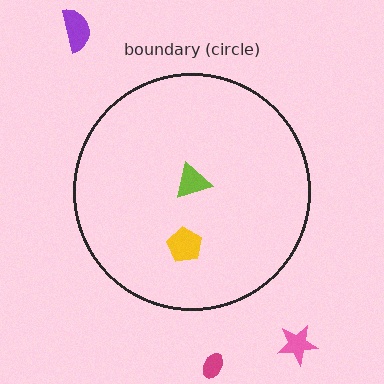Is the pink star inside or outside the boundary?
Outside.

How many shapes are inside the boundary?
2 inside, 3 outside.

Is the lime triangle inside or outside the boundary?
Inside.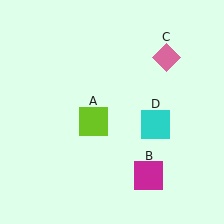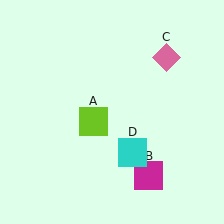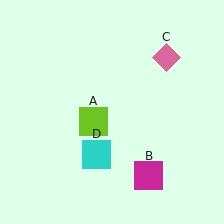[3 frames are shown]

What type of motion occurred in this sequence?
The cyan square (object D) rotated clockwise around the center of the scene.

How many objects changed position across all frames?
1 object changed position: cyan square (object D).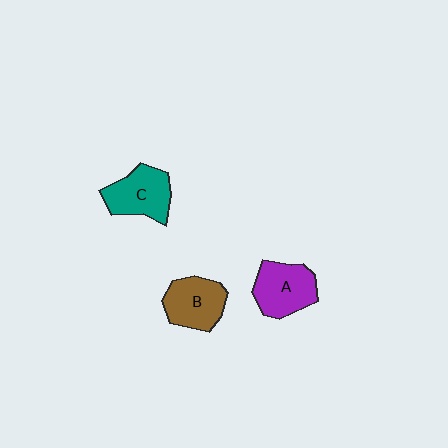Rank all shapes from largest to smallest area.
From largest to smallest: A (purple), C (teal), B (brown).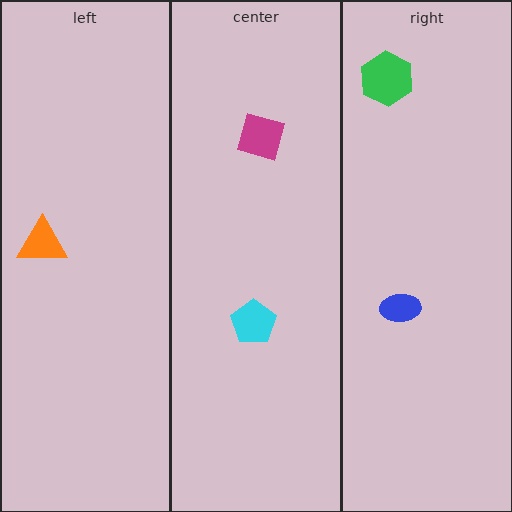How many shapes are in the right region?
2.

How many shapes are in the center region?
2.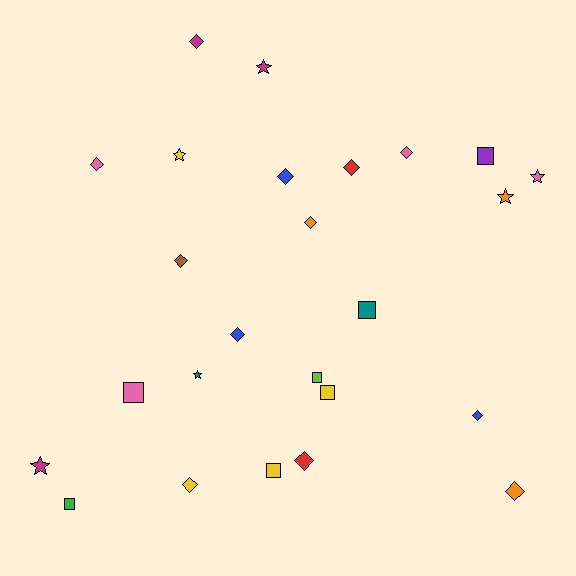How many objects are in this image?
There are 25 objects.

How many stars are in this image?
There are 6 stars.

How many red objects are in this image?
There are 2 red objects.